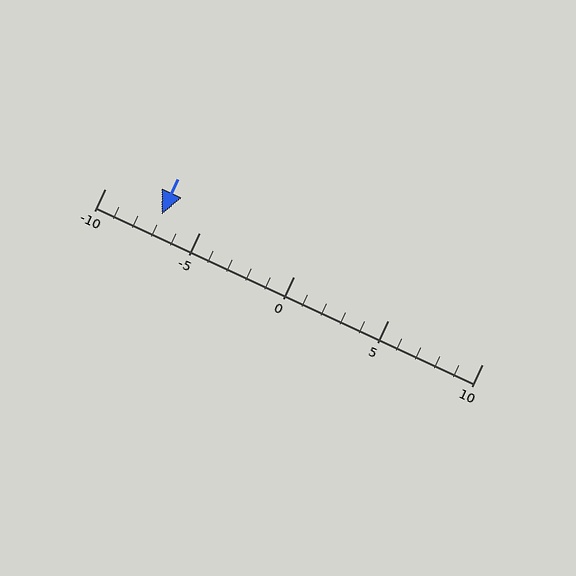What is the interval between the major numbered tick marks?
The major tick marks are spaced 5 units apart.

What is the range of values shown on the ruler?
The ruler shows values from -10 to 10.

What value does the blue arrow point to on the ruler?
The blue arrow points to approximately -7.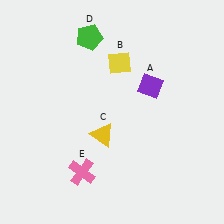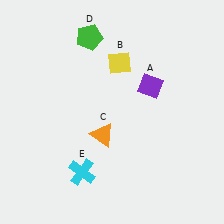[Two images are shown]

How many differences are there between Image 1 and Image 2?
There are 2 differences between the two images.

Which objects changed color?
C changed from yellow to orange. E changed from pink to cyan.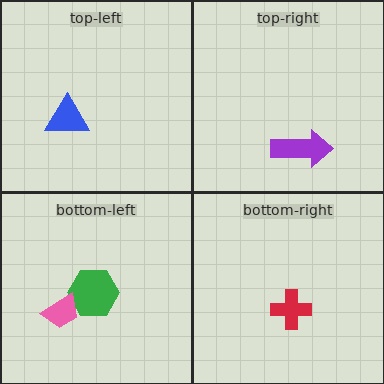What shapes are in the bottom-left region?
The green hexagon, the pink trapezoid.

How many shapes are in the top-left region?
1.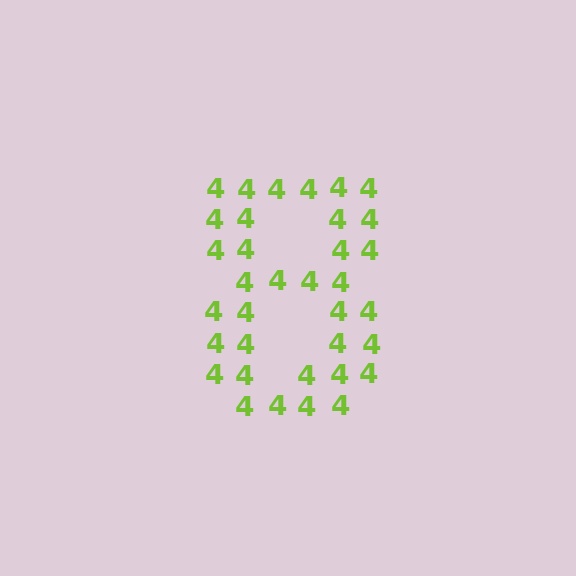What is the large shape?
The large shape is the digit 8.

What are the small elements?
The small elements are digit 4's.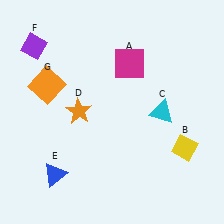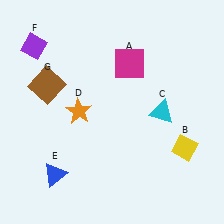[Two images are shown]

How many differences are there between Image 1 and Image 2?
There is 1 difference between the two images.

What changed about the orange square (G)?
In Image 1, G is orange. In Image 2, it changed to brown.